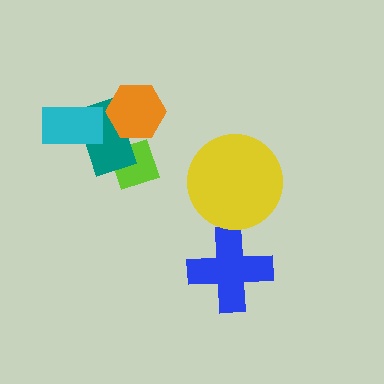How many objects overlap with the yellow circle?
0 objects overlap with the yellow circle.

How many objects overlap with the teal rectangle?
3 objects overlap with the teal rectangle.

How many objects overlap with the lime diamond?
1 object overlaps with the lime diamond.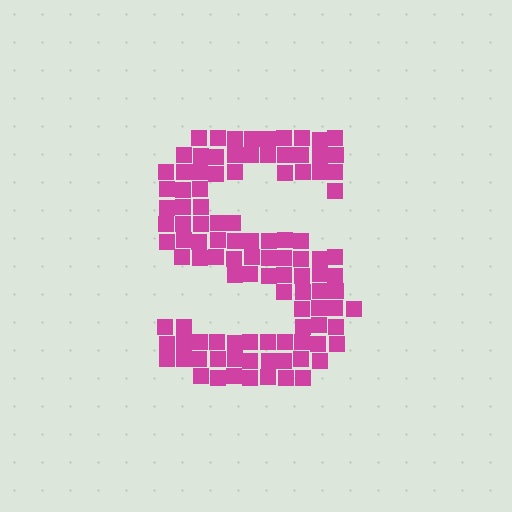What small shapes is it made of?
It is made of small squares.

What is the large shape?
The large shape is the letter S.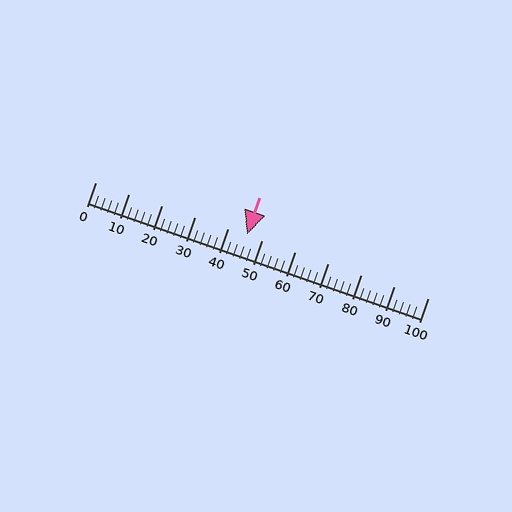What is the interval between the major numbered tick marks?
The major tick marks are spaced 10 units apart.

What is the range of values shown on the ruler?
The ruler shows values from 0 to 100.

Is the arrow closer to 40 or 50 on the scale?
The arrow is closer to 50.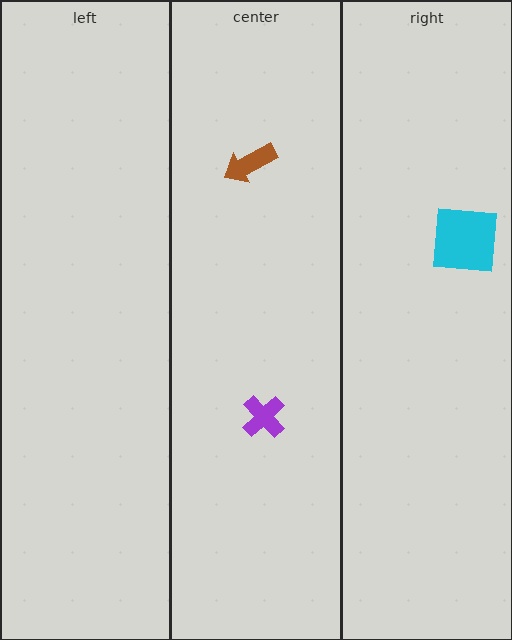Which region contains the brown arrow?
The center region.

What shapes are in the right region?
The cyan square.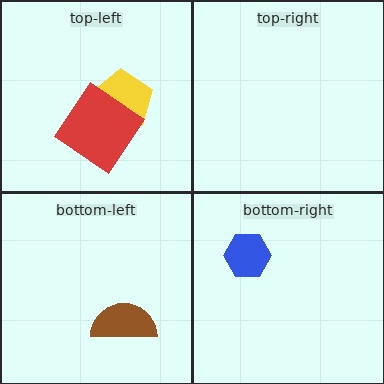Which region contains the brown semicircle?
The bottom-left region.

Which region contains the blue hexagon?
The bottom-right region.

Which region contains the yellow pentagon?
The top-left region.